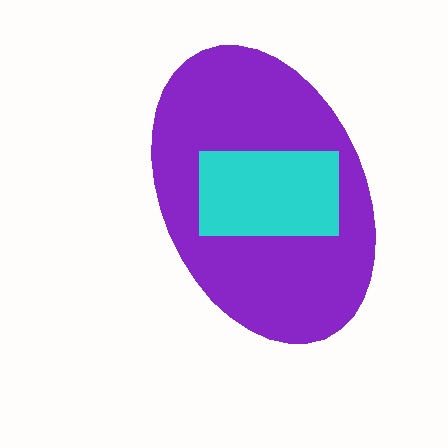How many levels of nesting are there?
2.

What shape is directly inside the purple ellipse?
The cyan rectangle.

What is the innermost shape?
The cyan rectangle.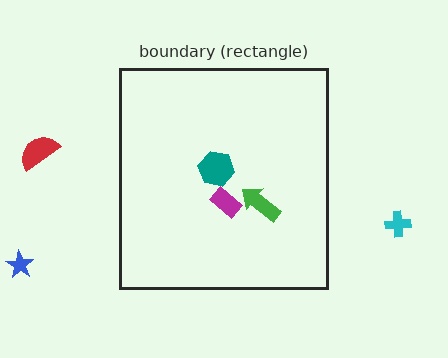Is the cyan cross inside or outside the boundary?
Outside.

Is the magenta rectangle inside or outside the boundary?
Inside.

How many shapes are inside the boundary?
3 inside, 3 outside.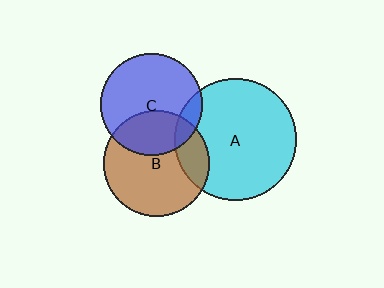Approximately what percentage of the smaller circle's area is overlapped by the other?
Approximately 20%.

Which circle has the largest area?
Circle A (cyan).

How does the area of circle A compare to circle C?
Approximately 1.4 times.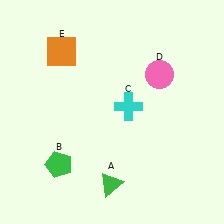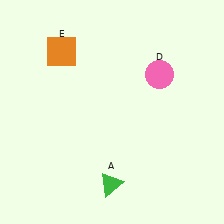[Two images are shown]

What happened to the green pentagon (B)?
The green pentagon (B) was removed in Image 2. It was in the bottom-left area of Image 1.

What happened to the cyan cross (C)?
The cyan cross (C) was removed in Image 2. It was in the top-right area of Image 1.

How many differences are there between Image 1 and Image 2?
There are 2 differences between the two images.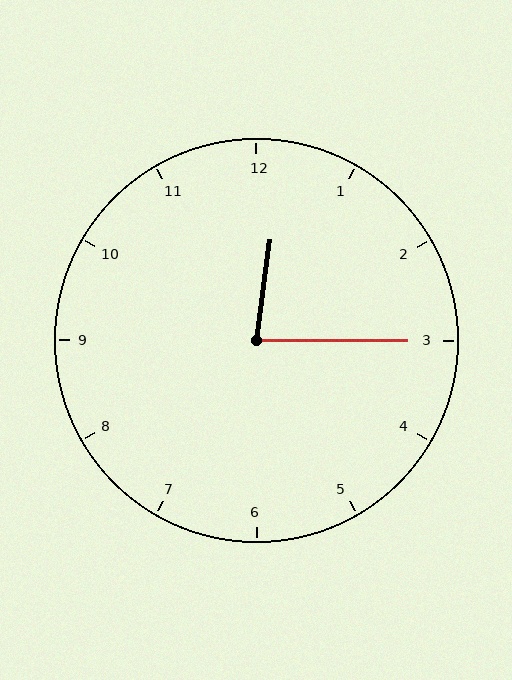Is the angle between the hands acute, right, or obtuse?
It is acute.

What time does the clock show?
12:15.